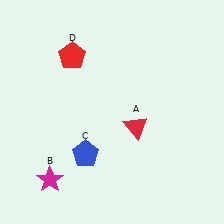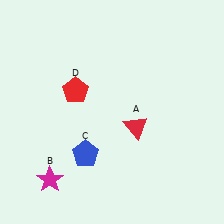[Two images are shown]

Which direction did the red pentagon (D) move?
The red pentagon (D) moved down.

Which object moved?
The red pentagon (D) moved down.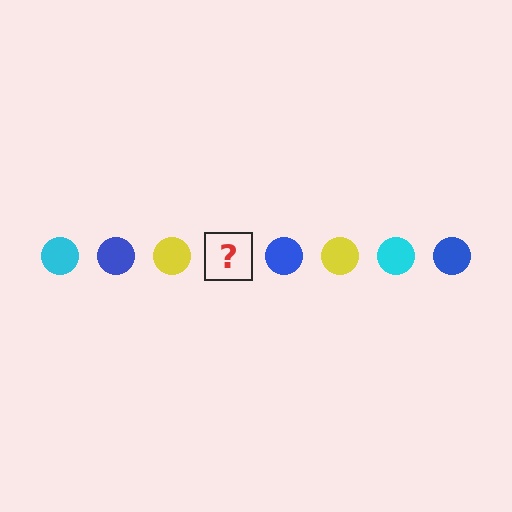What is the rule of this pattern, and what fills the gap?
The rule is that the pattern cycles through cyan, blue, yellow circles. The gap should be filled with a cyan circle.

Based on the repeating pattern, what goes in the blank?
The blank should be a cyan circle.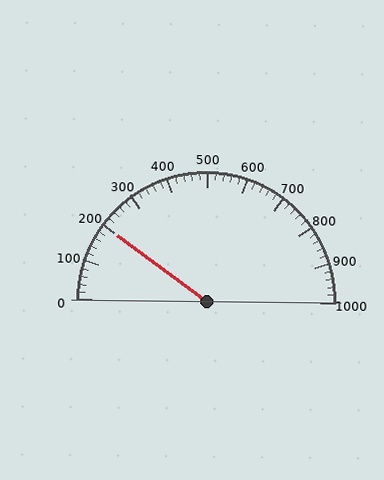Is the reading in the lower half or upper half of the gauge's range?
The reading is in the lower half of the range (0 to 1000).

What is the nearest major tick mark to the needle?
The nearest major tick mark is 200.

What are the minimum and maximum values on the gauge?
The gauge ranges from 0 to 1000.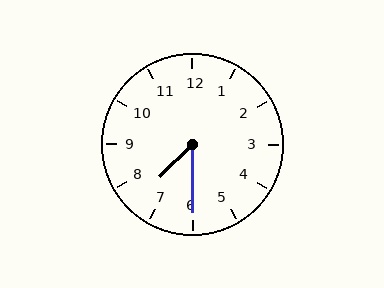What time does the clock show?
7:30.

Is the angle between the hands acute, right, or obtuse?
It is acute.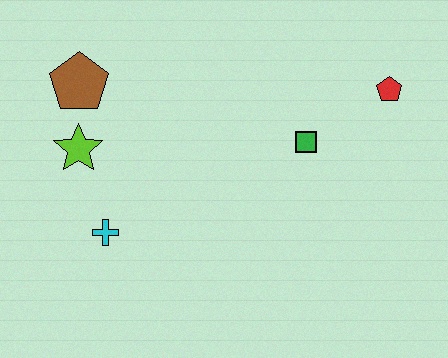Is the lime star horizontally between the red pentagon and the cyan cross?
No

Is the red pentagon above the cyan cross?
Yes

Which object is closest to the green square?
The red pentagon is closest to the green square.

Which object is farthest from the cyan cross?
The red pentagon is farthest from the cyan cross.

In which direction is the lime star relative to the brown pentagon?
The lime star is below the brown pentagon.